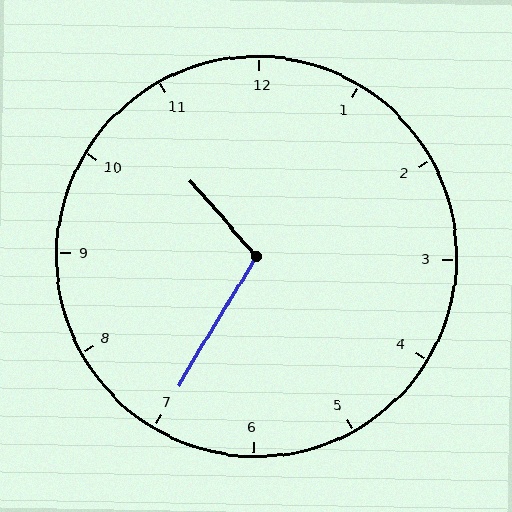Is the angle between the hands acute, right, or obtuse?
It is obtuse.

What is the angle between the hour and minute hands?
Approximately 108 degrees.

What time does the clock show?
10:35.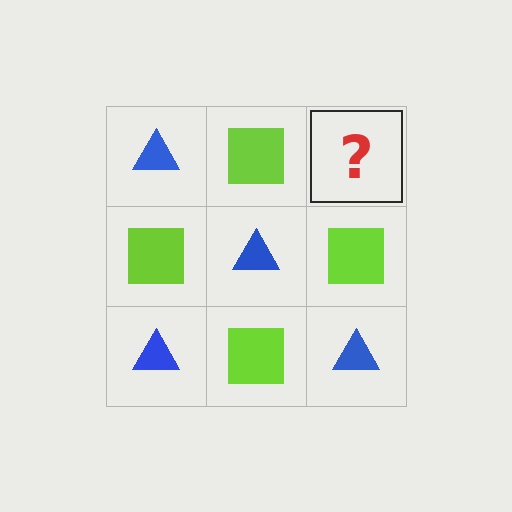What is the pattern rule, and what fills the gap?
The rule is that it alternates blue triangle and lime square in a checkerboard pattern. The gap should be filled with a blue triangle.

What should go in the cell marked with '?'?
The missing cell should contain a blue triangle.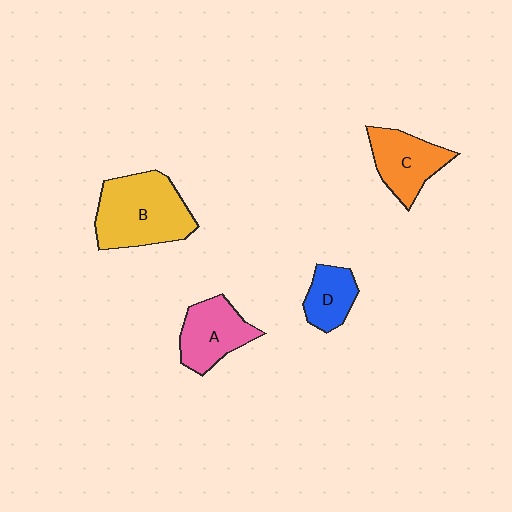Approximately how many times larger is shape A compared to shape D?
Approximately 1.4 times.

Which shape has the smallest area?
Shape D (blue).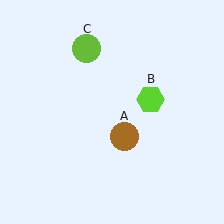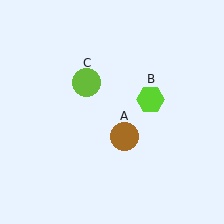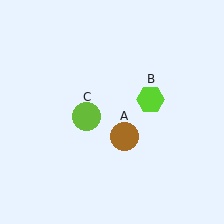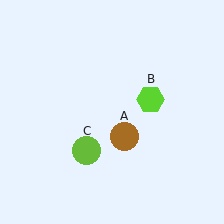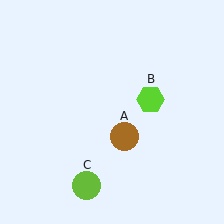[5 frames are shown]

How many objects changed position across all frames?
1 object changed position: lime circle (object C).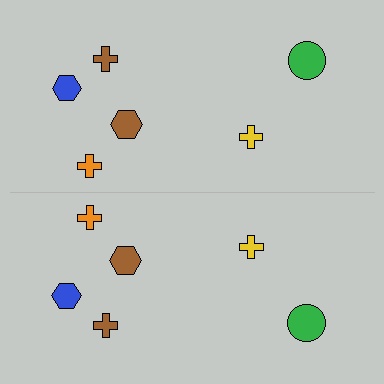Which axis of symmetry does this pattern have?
The pattern has a horizontal axis of symmetry running through the center of the image.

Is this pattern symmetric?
Yes, this pattern has bilateral (reflection) symmetry.